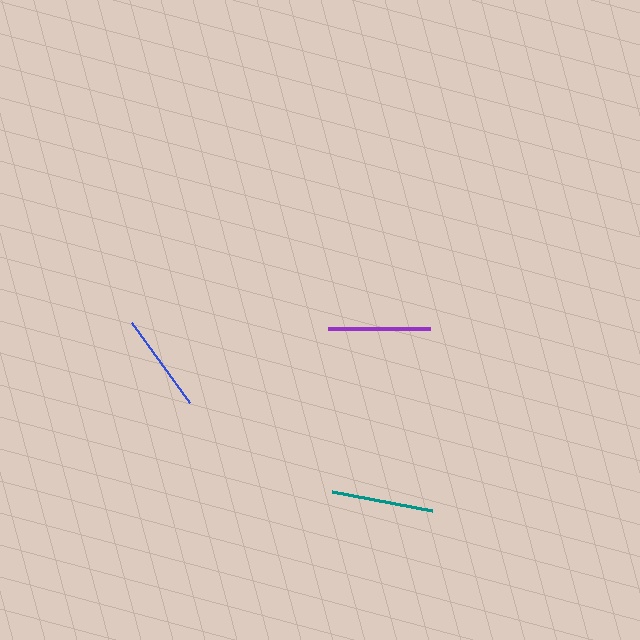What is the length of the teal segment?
The teal segment is approximately 102 pixels long.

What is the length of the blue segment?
The blue segment is approximately 99 pixels long.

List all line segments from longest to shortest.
From longest to shortest: purple, teal, blue.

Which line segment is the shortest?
The blue line is the shortest at approximately 99 pixels.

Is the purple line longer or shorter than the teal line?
The purple line is longer than the teal line.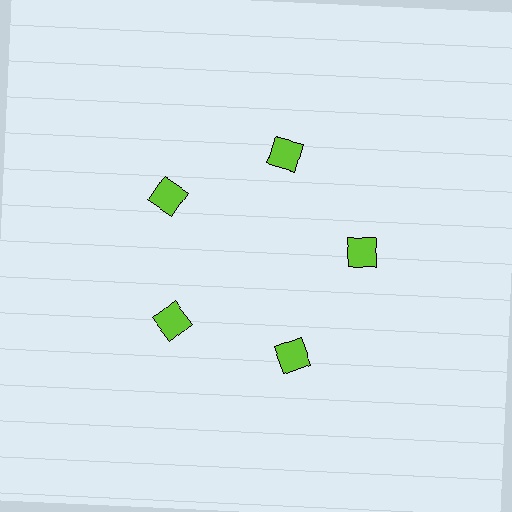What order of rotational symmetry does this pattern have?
This pattern has 5-fold rotational symmetry.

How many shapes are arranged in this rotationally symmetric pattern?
There are 5 shapes, arranged in 5 groups of 1.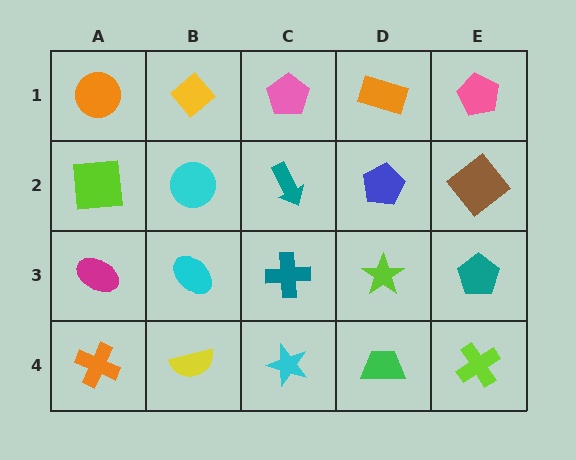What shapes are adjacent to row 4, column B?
A cyan ellipse (row 3, column B), an orange cross (row 4, column A), a cyan star (row 4, column C).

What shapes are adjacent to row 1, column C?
A teal arrow (row 2, column C), a yellow diamond (row 1, column B), an orange rectangle (row 1, column D).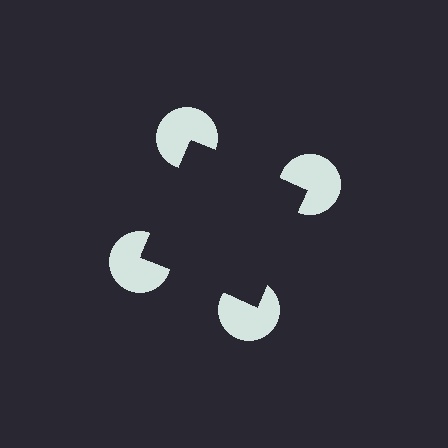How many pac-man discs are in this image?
There are 4 — one at each vertex of the illusory square.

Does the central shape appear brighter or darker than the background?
It typically appears slightly darker than the background, even though no actual brightness change is drawn.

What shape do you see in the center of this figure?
An illusory square — its edges are inferred from the aligned wedge cuts in the pac-man discs, not physically drawn.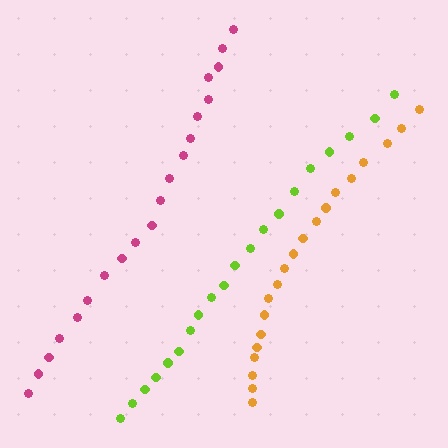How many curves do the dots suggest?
There are 3 distinct paths.